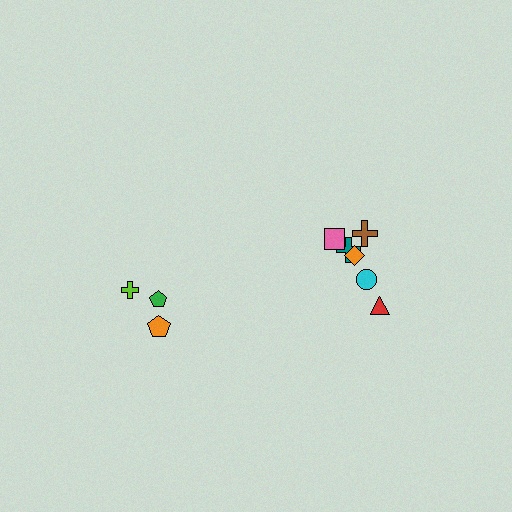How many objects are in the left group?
There are 3 objects.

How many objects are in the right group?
There are 6 objects.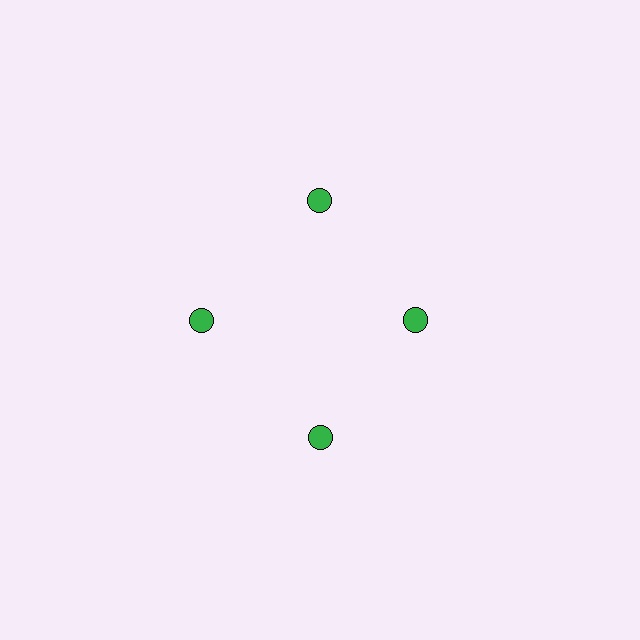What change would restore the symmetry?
The symmetry would be restored by moving it outward, back onto the ring so that all 4 circles sit at equal angles and equal distance from the center.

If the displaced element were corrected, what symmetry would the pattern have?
It would have 4-fold rotational symmetry — the pattern would map onto itself every 90 degrees.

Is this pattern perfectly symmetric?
No. The 4 green circles are arranged in a ring, but one element near the 3 o'clock position is pulled inward toward the center, breaking the 4-fold rotational symmetry.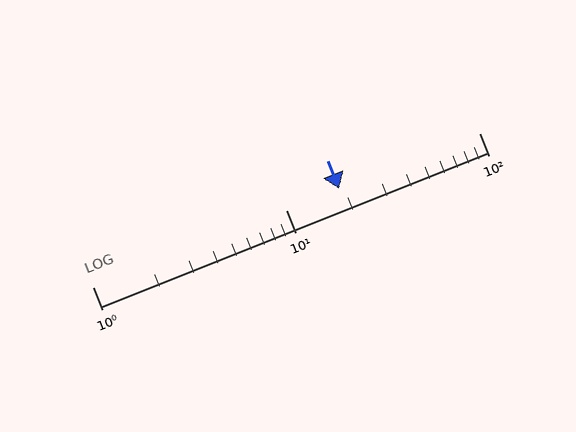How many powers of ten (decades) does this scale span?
The scale spans 2 decades, from 1 to 100.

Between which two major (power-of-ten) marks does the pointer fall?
The pointer is between 10 and 100.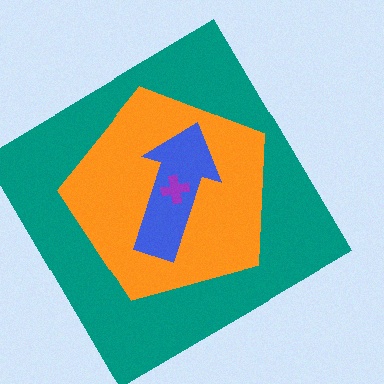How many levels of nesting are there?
4.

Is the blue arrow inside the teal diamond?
Yes.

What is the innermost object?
The purple cross.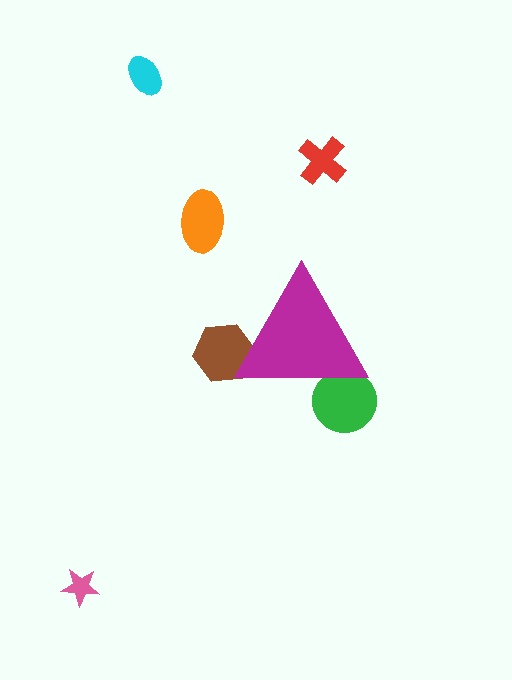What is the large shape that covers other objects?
A magenta triangle.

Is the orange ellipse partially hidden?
No, the orange ellipse is fully visible.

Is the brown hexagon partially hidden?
Yes, the brown hexagon is partially hidden behind the magenta triangle.